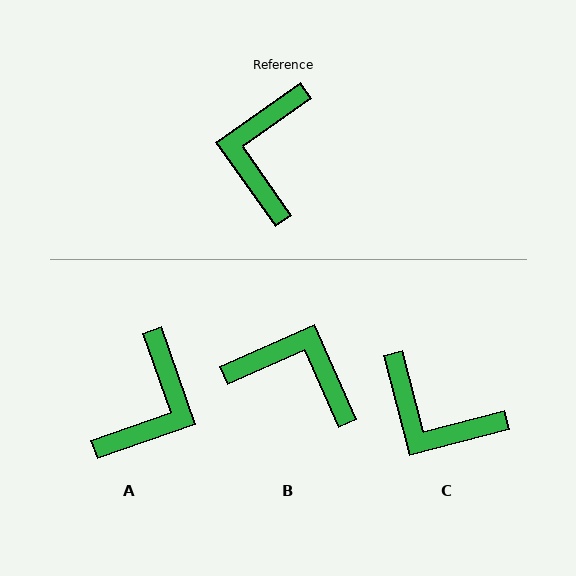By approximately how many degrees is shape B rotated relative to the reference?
Approximately 101 degrees clockwise.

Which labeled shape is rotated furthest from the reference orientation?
A, about 164 degrees away.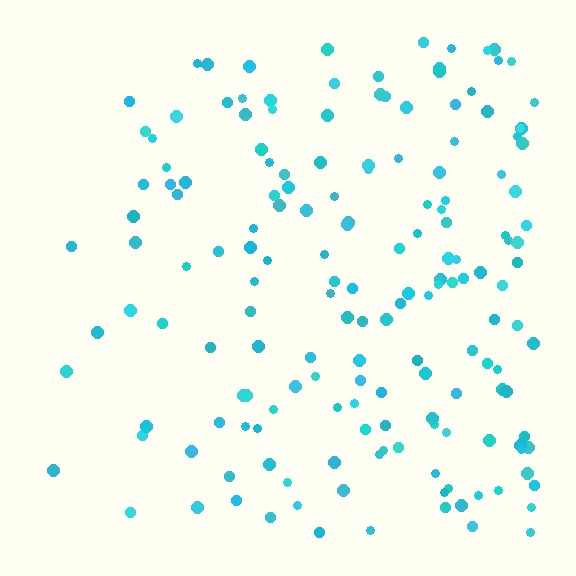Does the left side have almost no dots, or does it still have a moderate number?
Still a moderate number, just noticeably fewer than the right.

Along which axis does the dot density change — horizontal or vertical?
Horizontal.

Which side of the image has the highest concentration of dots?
The right.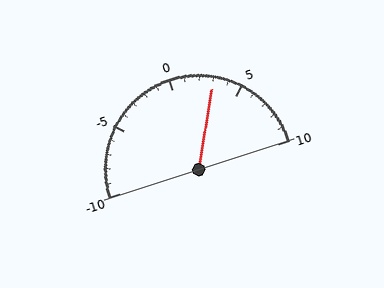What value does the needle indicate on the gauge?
The needle indicates approximately 3.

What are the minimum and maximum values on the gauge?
The gauge ranges from -10 to 10.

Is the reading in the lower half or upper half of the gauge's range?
The reading is in the upper half of the range (-10 to 10).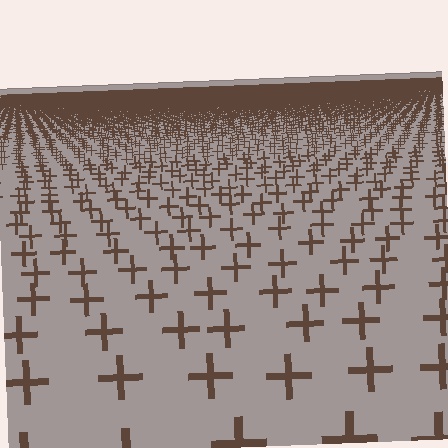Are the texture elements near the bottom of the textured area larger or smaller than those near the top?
Larger. Near the bottom, elements are closer to the viewer and appear at a bigger on-screen size.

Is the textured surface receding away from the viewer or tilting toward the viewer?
The surface is receding away from the viewer. Texture elements get smaller and denser toward the top.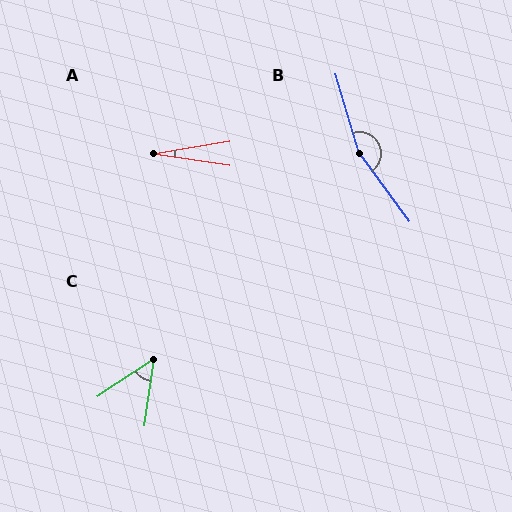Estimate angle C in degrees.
Approximately 48 degrees.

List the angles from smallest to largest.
A (18°), C (48°), B (160°).